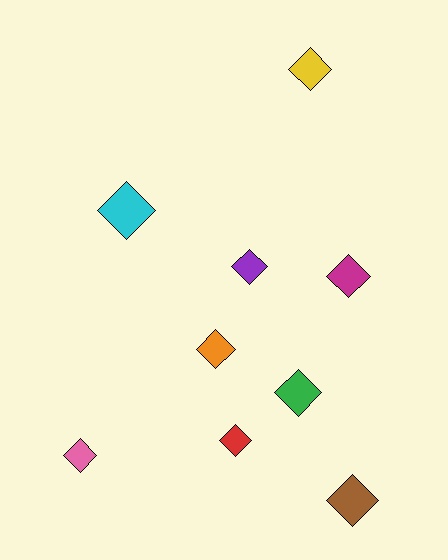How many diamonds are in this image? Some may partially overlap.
There are 9 diamonds.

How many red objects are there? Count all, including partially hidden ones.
There is 1 red object.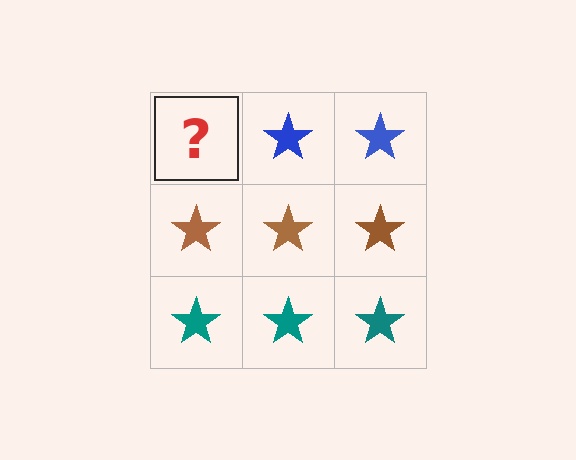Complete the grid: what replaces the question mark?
The question mark should be replaced with a blue star.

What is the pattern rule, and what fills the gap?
The rule is that each row has a consistent color. The gap should be filled with a blue star.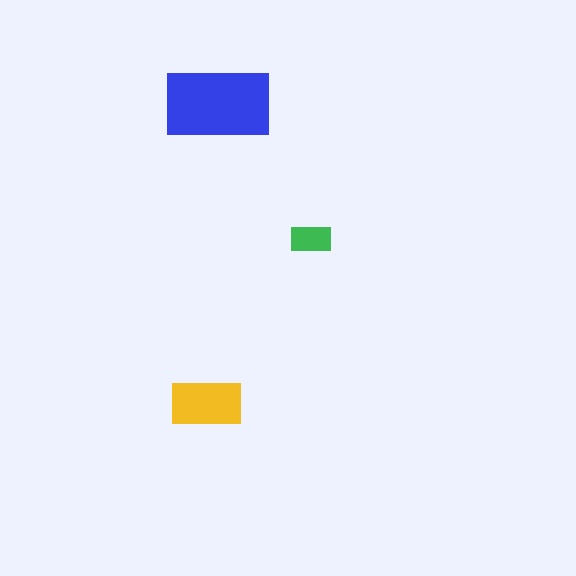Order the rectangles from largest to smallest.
the blue one, the yellow one, the green one.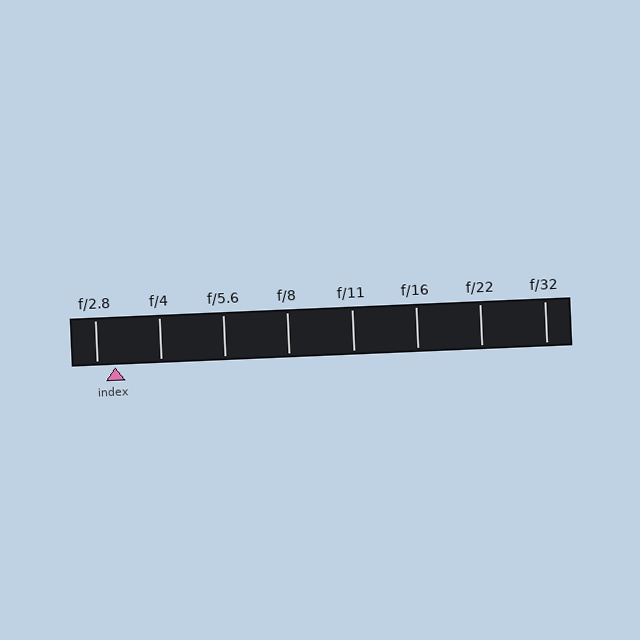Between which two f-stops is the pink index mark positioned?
The index mark is between f/2.8 and f/4.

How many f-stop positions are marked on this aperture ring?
There are 8 f-stop positions marked.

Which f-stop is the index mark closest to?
The index mark is closest to f/2.8.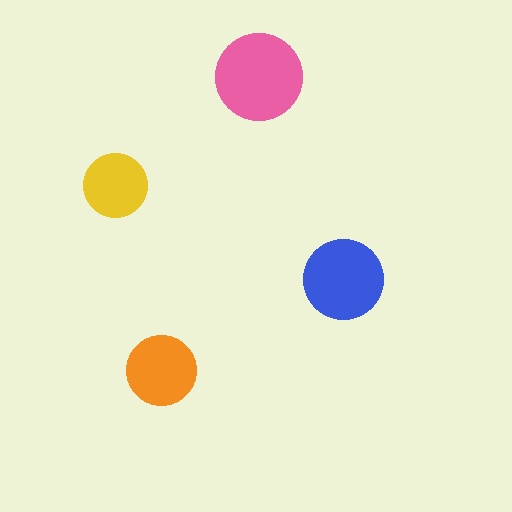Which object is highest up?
The pink circle is topmost.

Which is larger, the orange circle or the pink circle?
The pink one.